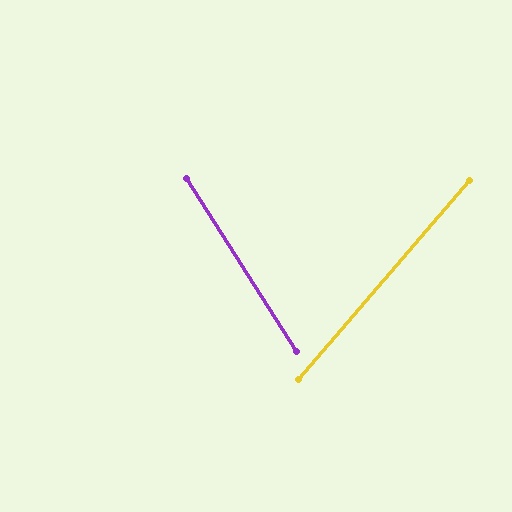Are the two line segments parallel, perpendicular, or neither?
Neither parallel nor perpendicular — they differ by about 73°.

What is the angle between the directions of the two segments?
Approximately 73 degrees.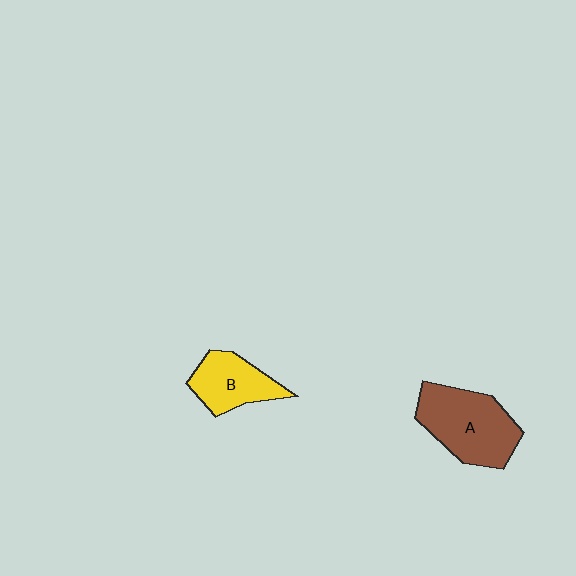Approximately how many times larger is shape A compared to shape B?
Approximately 1.5 times.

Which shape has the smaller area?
Shape B (yellow).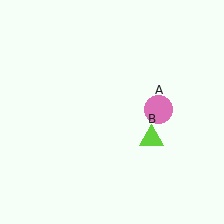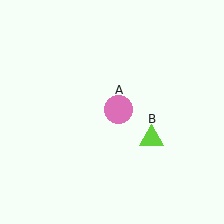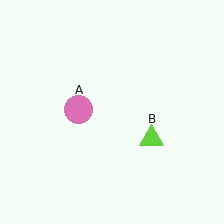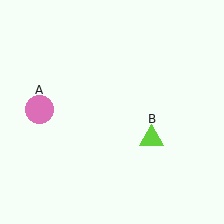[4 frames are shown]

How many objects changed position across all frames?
1 object changed position: pink circle (object A).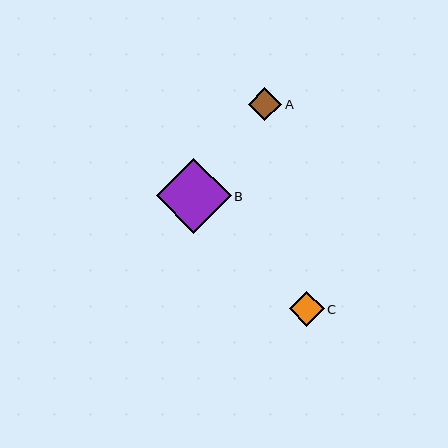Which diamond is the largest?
Diamond B is the largest with a size of approximately 75 pixels.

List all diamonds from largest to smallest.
From largest to smallest: B, C, A.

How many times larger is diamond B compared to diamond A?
Diamond B is approximately 2.2 times the size of diamond A.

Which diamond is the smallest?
Diamond A is the smallest with a size of approximately 33 pixels.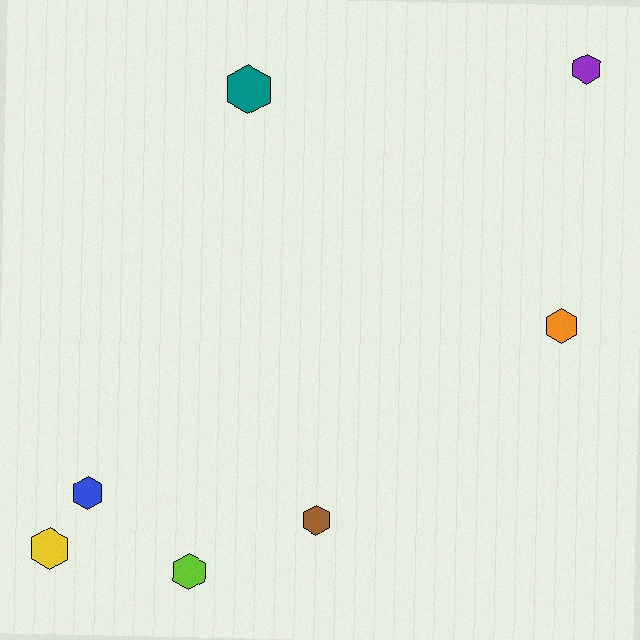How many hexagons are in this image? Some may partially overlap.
There are 7 hexagons.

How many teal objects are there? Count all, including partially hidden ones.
There is 1 teal object.